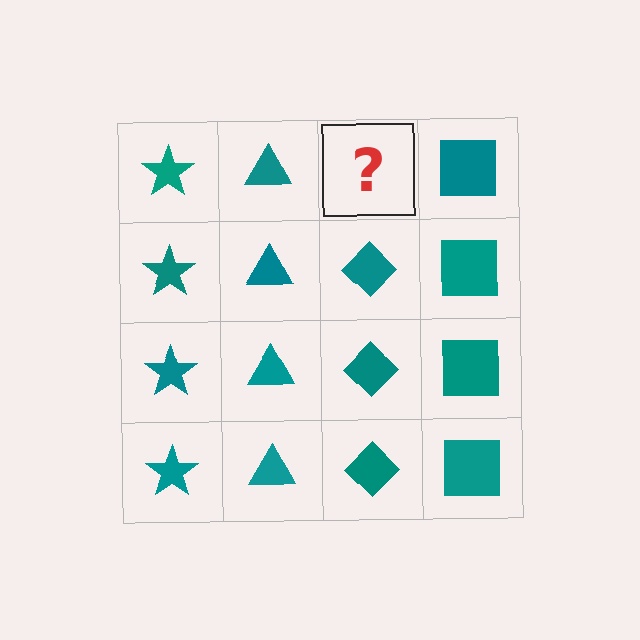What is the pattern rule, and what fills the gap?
The rule is that each column has a consistent shape. The gap should be filled with a teal diamond.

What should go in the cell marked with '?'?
The missing cell should contain a teal diamond.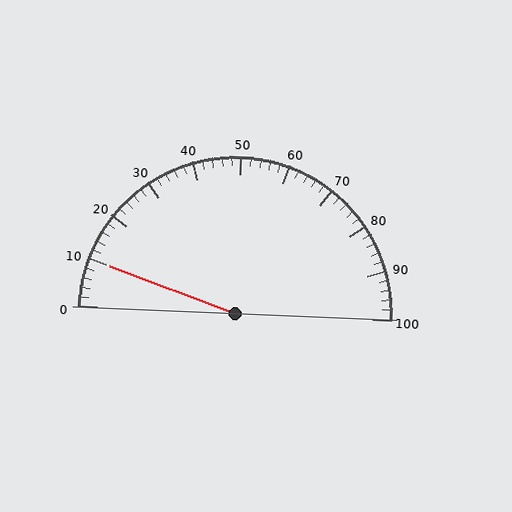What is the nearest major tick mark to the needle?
The nearest major tick mark is 10.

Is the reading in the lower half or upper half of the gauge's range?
The reading is in the lower half of the range (0 to 100).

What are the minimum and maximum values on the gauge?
The gauge ranges from 0 to 100.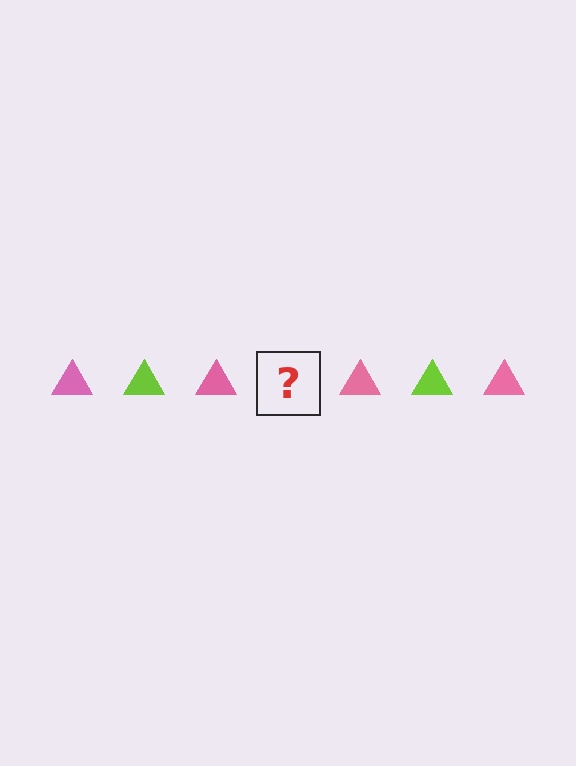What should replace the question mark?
The question mark should be replaced with a lime triangle.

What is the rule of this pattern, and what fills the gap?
The rule is that the pattern cycles through pink, lime triangles. The gap should be filled with a lime triangle.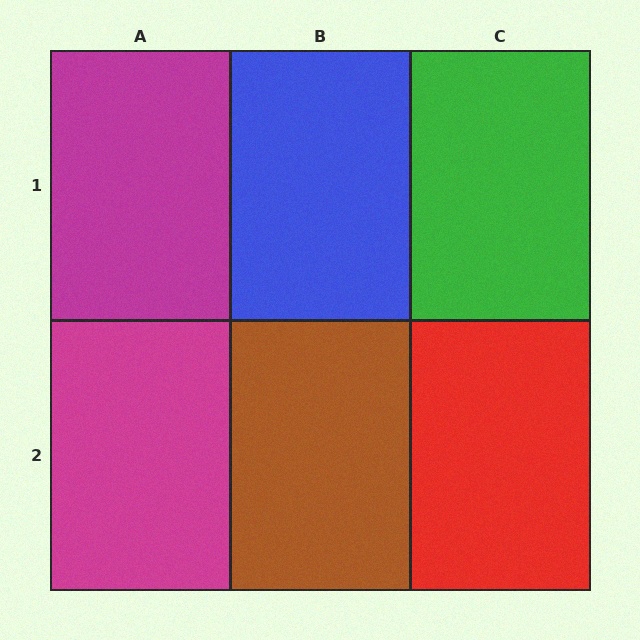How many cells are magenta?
2 cells are magenta.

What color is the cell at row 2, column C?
Red.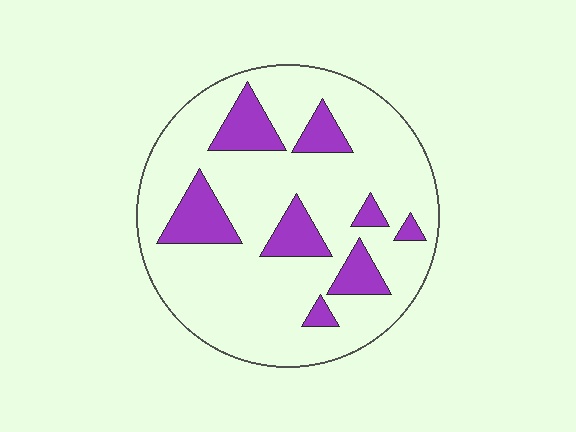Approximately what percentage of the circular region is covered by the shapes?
Approximately 20%.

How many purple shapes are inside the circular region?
8.